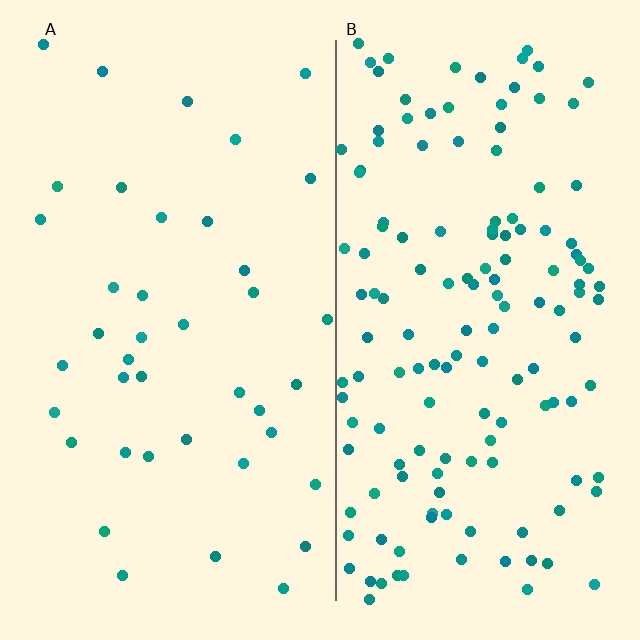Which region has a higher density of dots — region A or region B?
B (the right).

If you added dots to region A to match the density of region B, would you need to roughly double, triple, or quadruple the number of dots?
Approximately quadruple.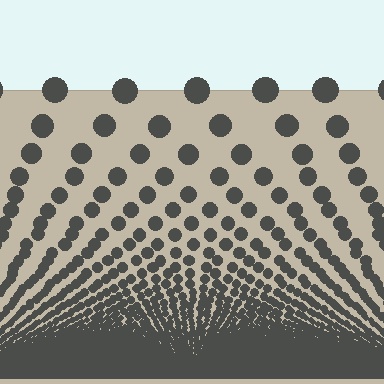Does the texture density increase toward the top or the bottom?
Density increases toward the bottom.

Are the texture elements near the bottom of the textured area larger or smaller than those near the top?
Smaller. The gradient is inverted — elements near the bottom are smaller and denser.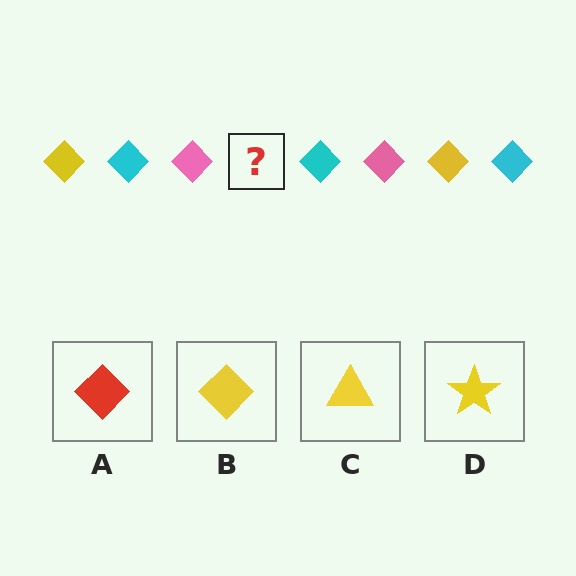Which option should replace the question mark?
Option B.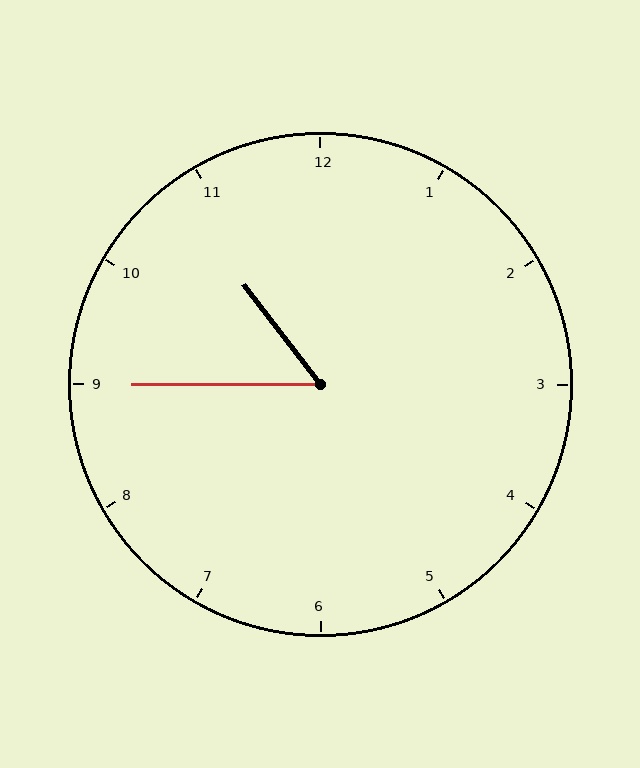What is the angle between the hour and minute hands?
Approximately 52 degrees.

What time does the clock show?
10:45.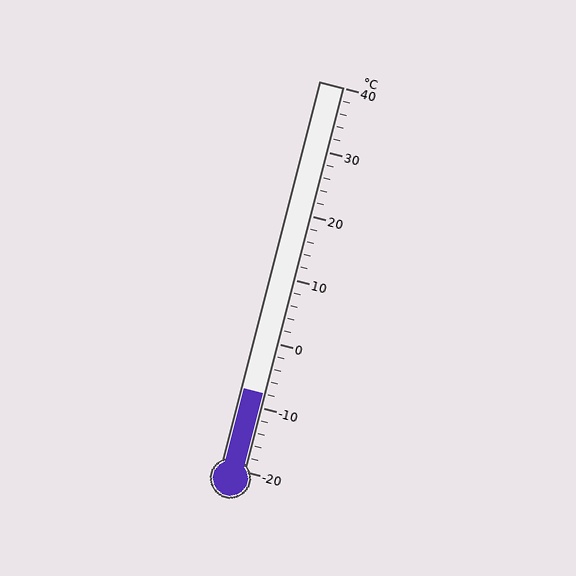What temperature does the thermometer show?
The thermometer shows approximately -8°C.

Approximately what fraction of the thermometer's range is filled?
The thermometer is filled to approximately 20% of its range.